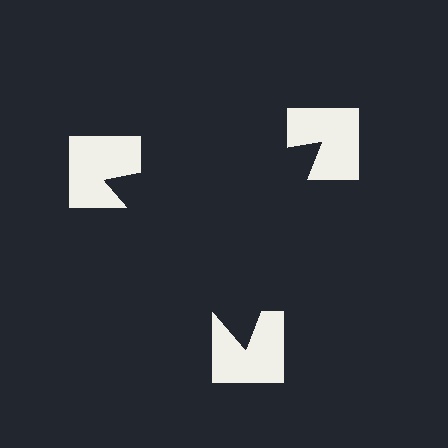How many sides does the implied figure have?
3 sides.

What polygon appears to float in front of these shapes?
An illusory triangle — its edges are inferred from the aligned wedge cuts in the notched squares, not physically drawn.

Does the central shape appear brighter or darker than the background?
It typically appears slightly darker than the background, even though no actual brightness change is drawn.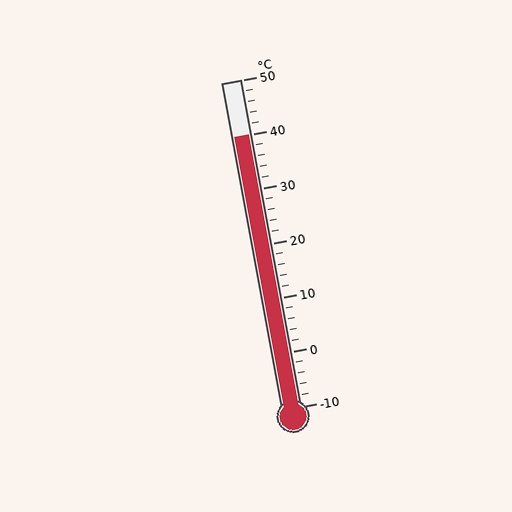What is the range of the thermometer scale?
The thermometer scale ranges from -10°C to 50°C.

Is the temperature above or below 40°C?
The temperature is at 40°C.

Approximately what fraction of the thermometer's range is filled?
The thermometer is filled to approximately 85% of its range.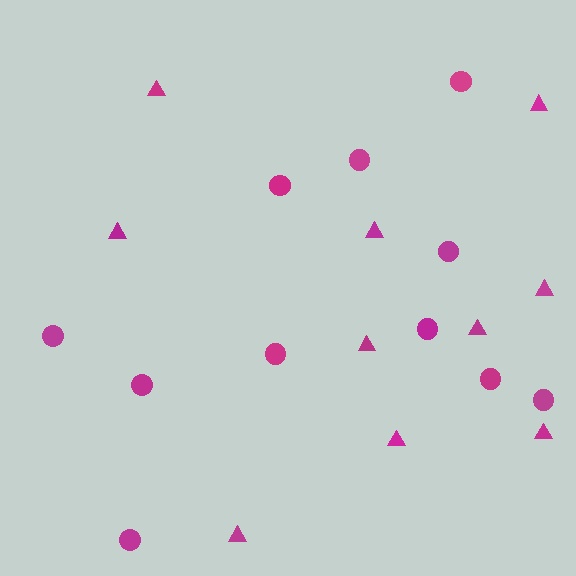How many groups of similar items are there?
There are 2 groups: one group of triangles (10) and one group of circles (11).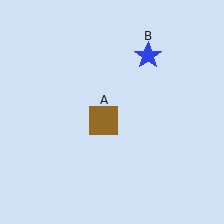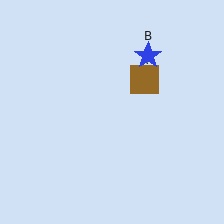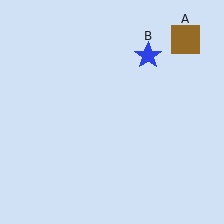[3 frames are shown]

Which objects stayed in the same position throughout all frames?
Blue star (object B) remained stationary.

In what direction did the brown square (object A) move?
The brown square (object A) moved up and to the right.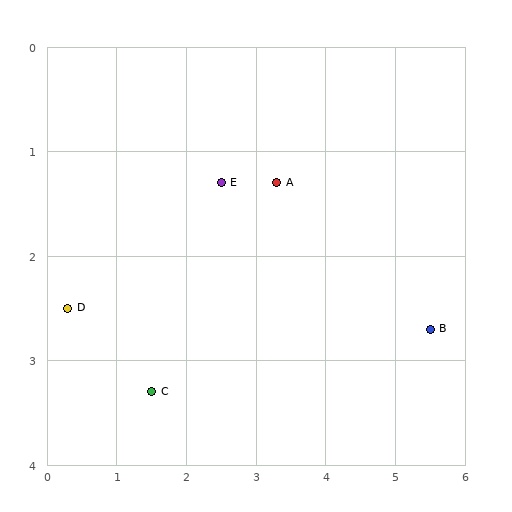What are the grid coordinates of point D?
Point D is at approximately (0.3, 2.5).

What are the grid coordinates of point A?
Point A is at approximately (3.3, 1.3).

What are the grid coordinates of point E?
Point E is at approximately (2.5, 1.3).